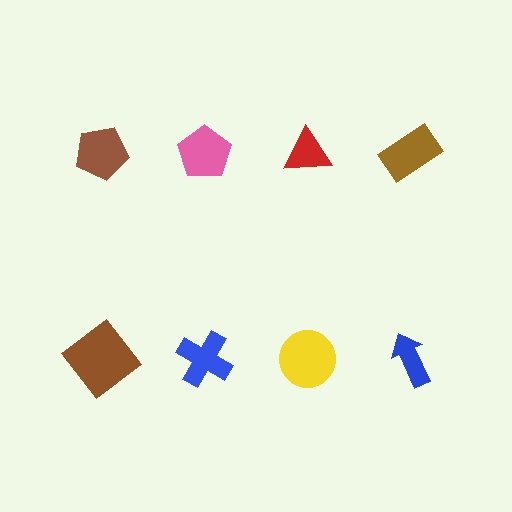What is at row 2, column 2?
A blue cross.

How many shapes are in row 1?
4 shapes.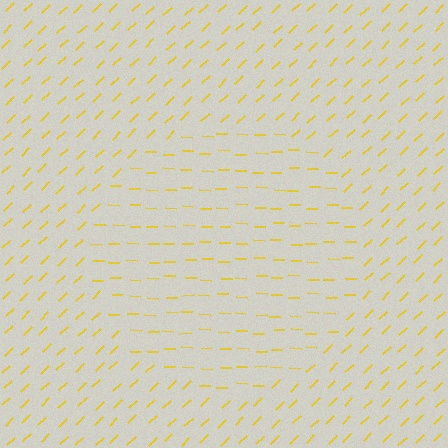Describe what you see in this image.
The image is filled with small yellow line segments. A circle region in the image has lines oriented differently from the surrounding lines, creating a visible texture boundary.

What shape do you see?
I see a circle.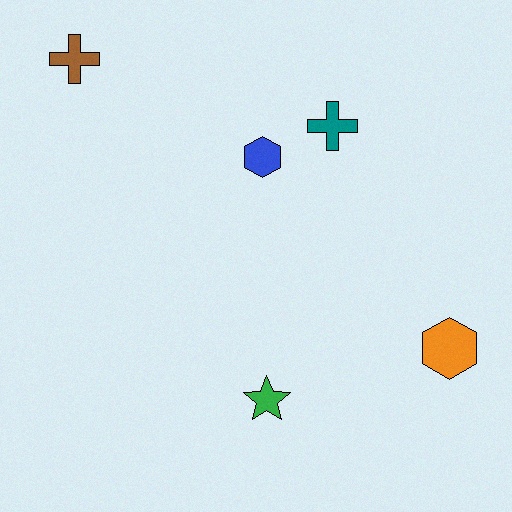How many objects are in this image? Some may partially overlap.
There are 5 objects.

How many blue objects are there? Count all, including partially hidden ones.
There is 1 blue object.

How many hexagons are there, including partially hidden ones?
There are 2 hexagons.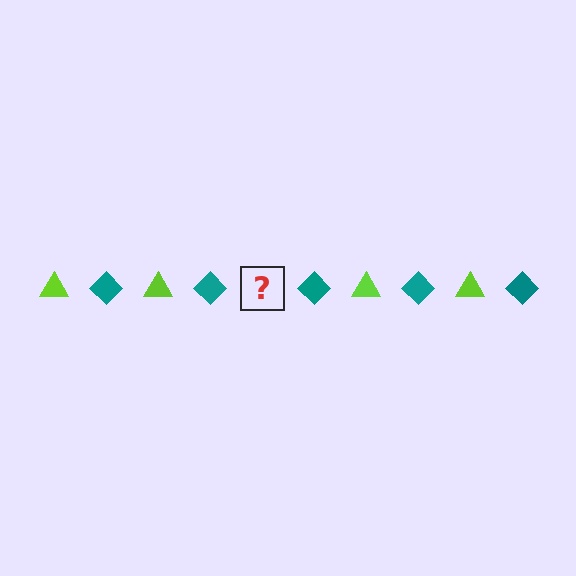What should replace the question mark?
The question mark should be replaced with a lime triangle.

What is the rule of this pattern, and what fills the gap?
The rule is that the pattern alternates between lime triangle and teal diamond. The gap should be filled with a lime triangle.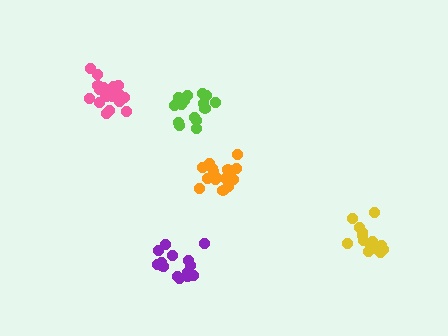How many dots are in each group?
Group 1: 14 dots, Group 2: 15 dots, Group 3: 17 dots, Group 4: 19 dots, Group 5: 15 dots (80 total).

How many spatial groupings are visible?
There are 5 spatial groupings.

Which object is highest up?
The pink cluster is topmost.